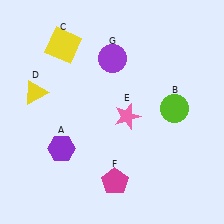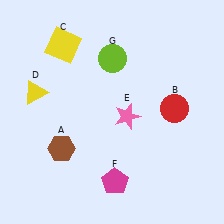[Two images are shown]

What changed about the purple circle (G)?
In Image 1, G is purple. In Image 2, it changed to lime.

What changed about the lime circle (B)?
In Image 1, B is lime. In Image 2, it changed to red.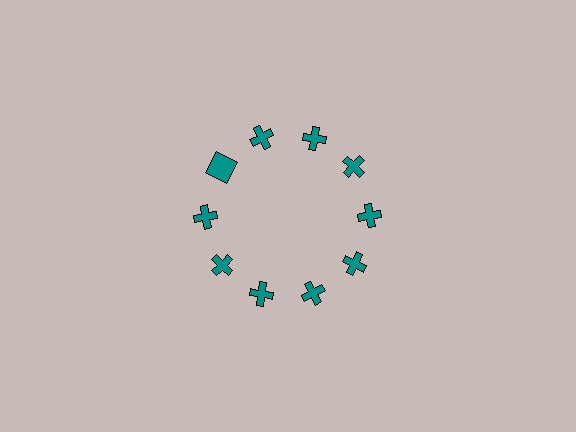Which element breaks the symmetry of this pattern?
The teal square at roughly the 10 o'clock position breaks the symmetry. All other shapes are teal crosses.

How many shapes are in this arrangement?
There are 10 shapes arranged in a ring pattern.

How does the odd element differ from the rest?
It has a different shape: square instead of cross.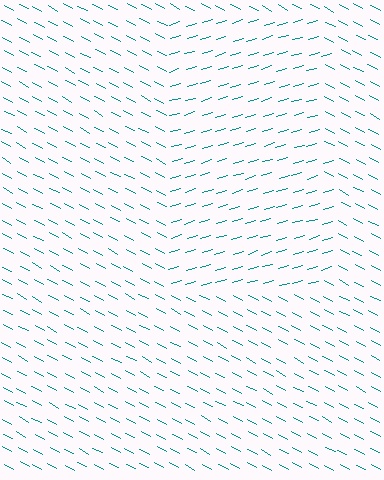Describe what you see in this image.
The image is filled with small teal line segments. A rectangle region in the image has lines oriented differently from the surrounding lines, creating a visible texture boundary.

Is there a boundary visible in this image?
Yes, there is a texture boundary formed by a change in line orientation.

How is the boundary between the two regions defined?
The boundary is defined purely by a change in line orientation (approximately 45 degrees difference). All lines are the same color and thickness.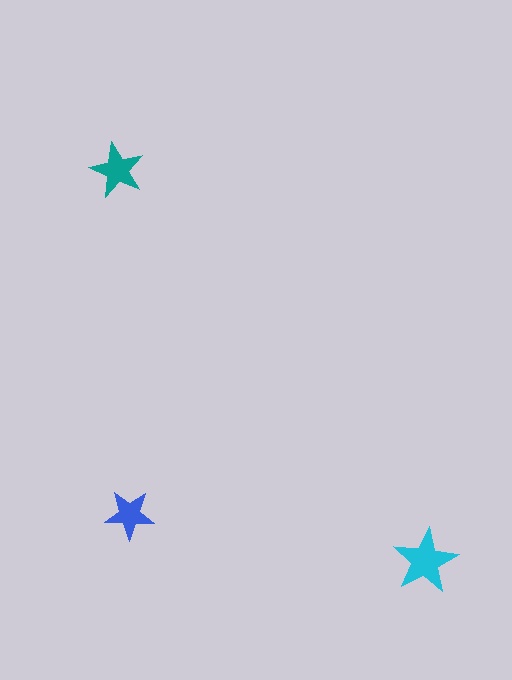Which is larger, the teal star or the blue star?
The teal one.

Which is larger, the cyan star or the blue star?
The cyan one.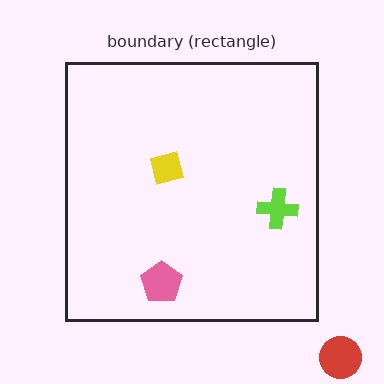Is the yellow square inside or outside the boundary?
Inside.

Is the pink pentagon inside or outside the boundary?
Inside.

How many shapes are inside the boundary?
3 inside, 1 outside.